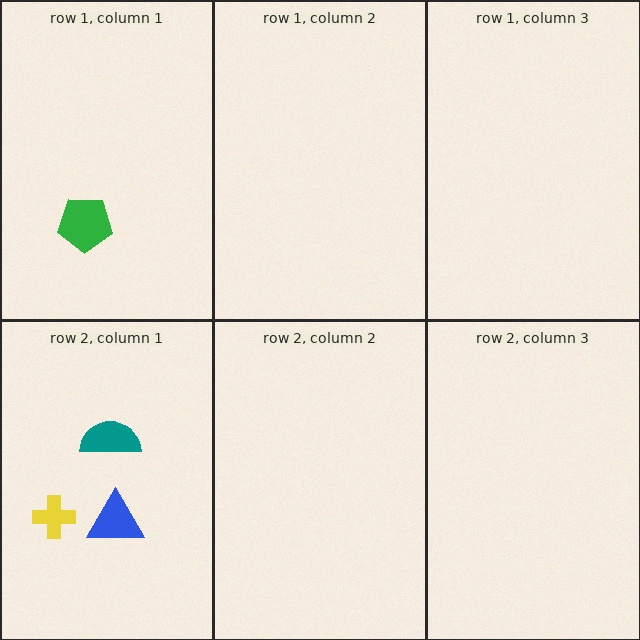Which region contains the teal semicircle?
The row 2, column 1 region.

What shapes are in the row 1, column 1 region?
The green pentagon.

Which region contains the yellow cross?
The row 2, column 1 region.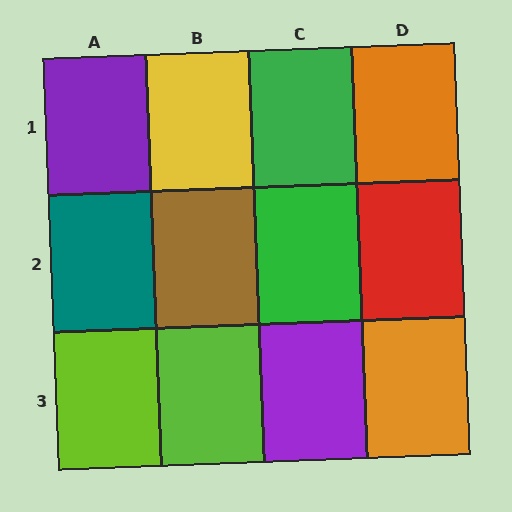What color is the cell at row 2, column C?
Green.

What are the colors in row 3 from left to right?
Lime, lime, purple, orange.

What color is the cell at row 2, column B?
Brown.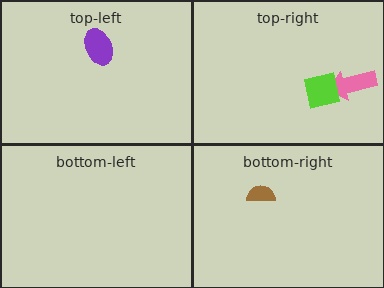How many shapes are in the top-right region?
2.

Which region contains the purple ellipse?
The top-left region.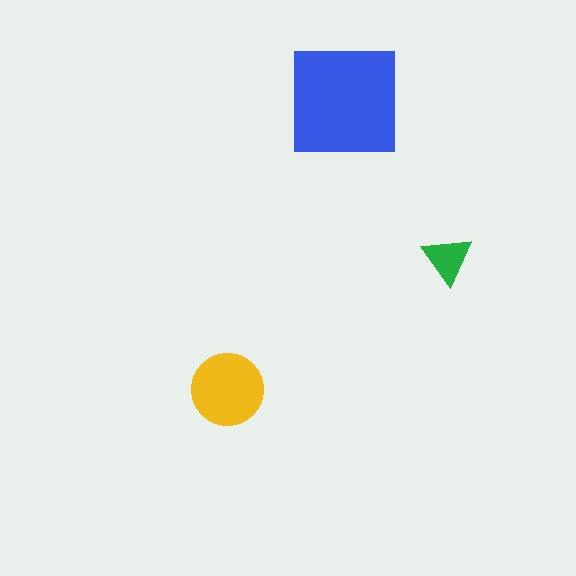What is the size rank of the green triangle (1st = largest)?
3rd.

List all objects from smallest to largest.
The green triangle, the yellow circle, the blue square.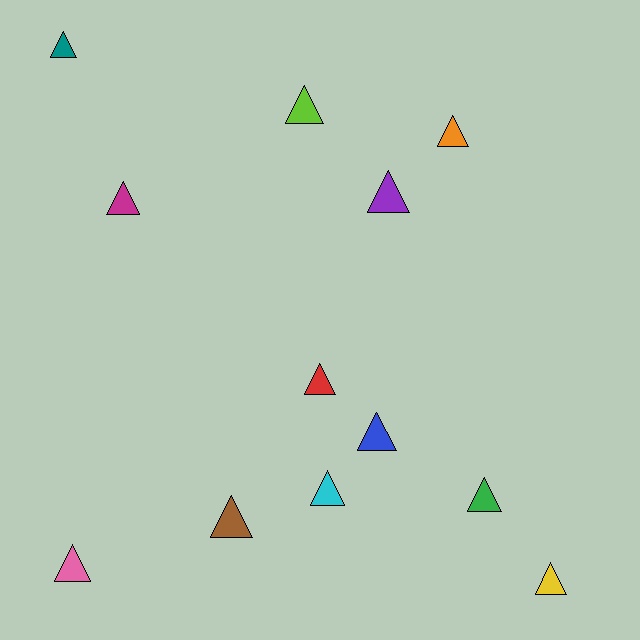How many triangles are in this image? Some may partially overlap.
There are 12 triangles.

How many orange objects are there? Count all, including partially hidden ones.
There is 1 orange object.